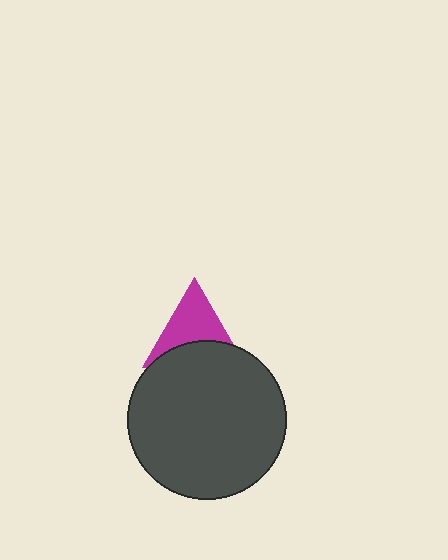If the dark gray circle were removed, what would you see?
You would see the complete magenta triangle.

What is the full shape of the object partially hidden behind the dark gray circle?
The partially hidden object is a magenta triangle.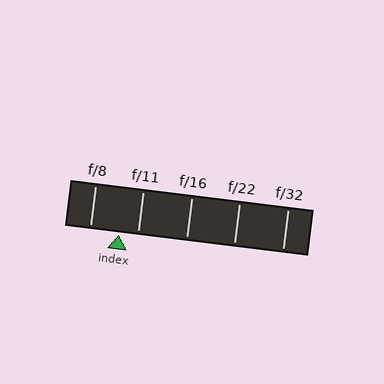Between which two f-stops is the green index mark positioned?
The index mark is between f/8 and f/11.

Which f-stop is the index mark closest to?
The index mark is closest to f/11.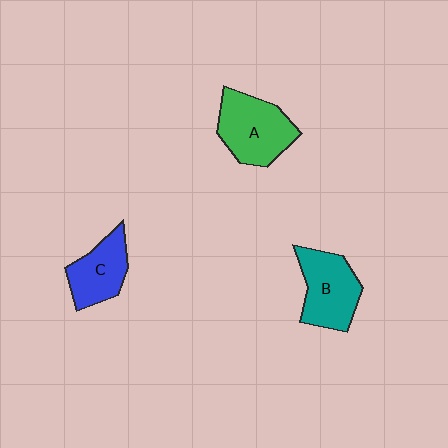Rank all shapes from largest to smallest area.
From largest to smallest: A (green), B (teal), C (blue).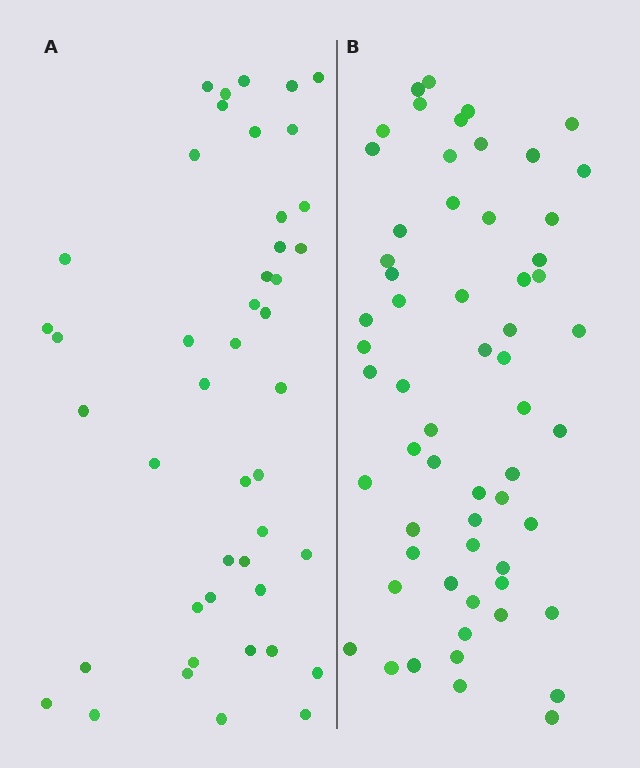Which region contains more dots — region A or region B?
Region B (the right region) has more dots.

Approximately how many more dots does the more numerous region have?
Region B has approximately 15 more dots than region A.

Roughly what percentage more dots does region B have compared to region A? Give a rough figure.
About 35% more.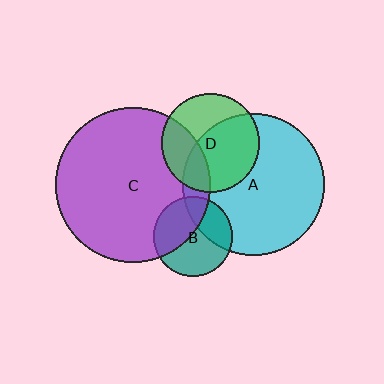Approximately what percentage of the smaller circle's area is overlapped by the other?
Approximately 30%.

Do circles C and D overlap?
Yes.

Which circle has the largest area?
Circle C (purple).